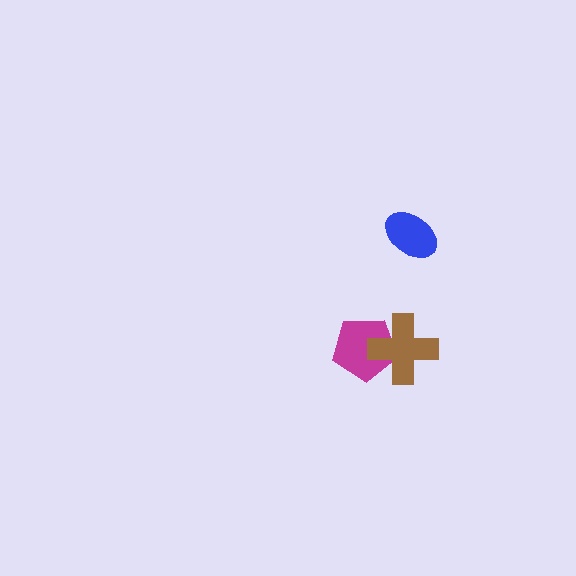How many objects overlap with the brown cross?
1 object overlaps with the brown cross.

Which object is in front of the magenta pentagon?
The brown cross is in front of the magenta pentagon.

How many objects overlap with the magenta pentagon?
1 object overlaps with the magenta pentagon.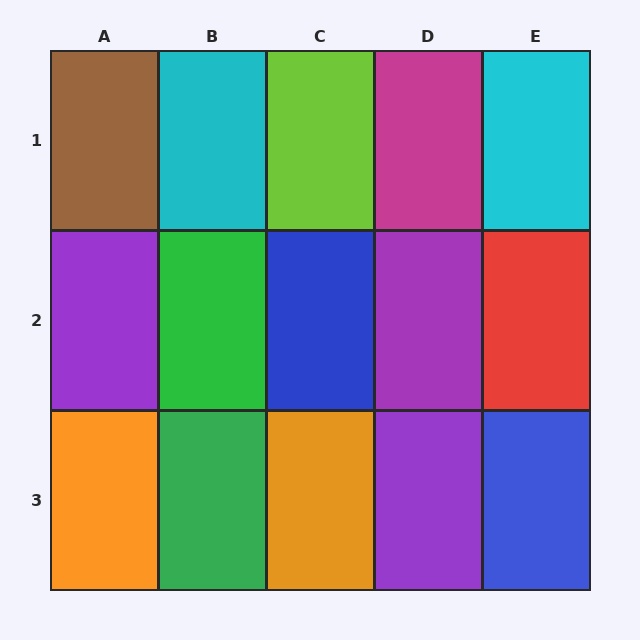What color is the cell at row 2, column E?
Red.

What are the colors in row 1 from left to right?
Brown, cyan, lime, magenta, cyan.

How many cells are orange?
2 cells are orange.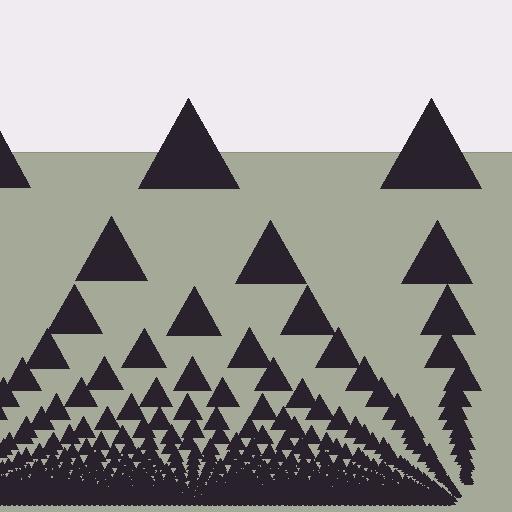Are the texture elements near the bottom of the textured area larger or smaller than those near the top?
Smaller. The gradient is inverted — elements near the bottom are smaller and denser.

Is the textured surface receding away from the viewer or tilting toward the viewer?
The surface appears to tilt toward the viewer. Texture elements get larger and sparser toward the top.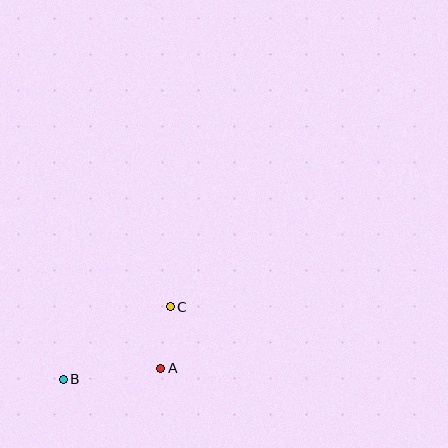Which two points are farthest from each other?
Points B and C are farthest from each other.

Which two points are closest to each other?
Points A and C are closest to each other.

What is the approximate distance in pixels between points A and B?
The distance between A and B is approximately 98 pixels.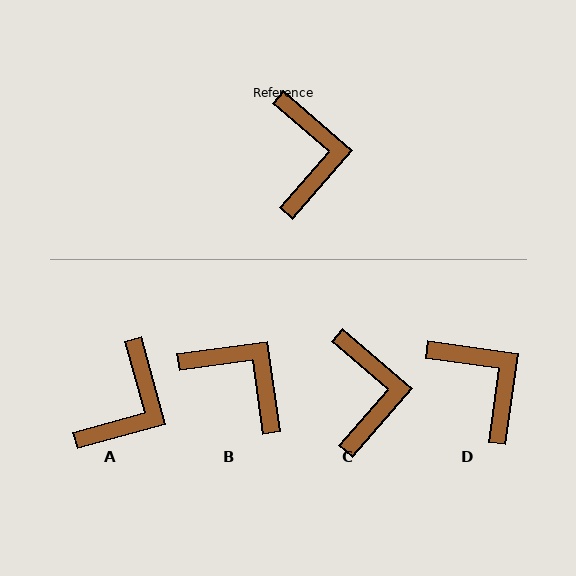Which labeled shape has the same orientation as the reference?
C.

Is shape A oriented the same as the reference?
No, it is off by about 34 degrees.